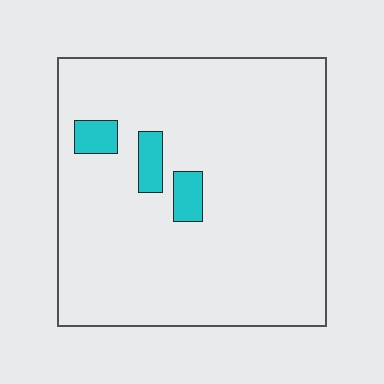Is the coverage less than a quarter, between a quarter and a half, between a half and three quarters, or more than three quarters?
Less than a quarter.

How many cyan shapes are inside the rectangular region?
3.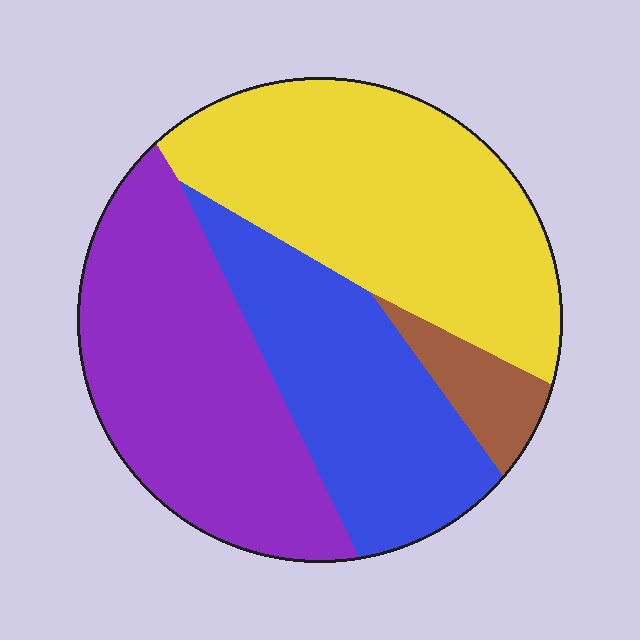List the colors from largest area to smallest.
From largest to smallest: yellow, purple, blue, brown.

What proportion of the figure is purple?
Purple takes up about one third (1/3) of the figure.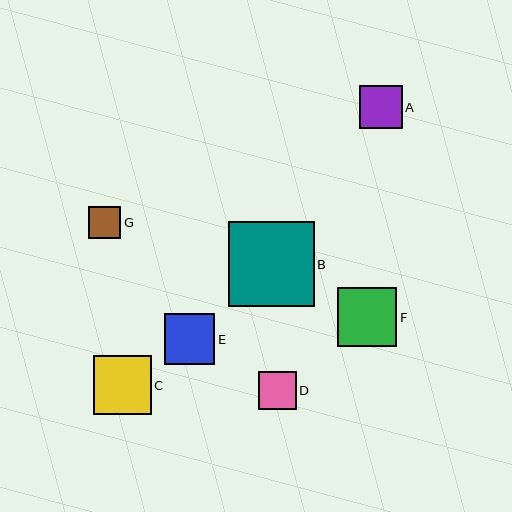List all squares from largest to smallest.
From largest to smallest: B, F, C, E, A, D, G.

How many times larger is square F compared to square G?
Square F is approximately 1.9 times the size of square G.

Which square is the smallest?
Square G is the smallest with a size of approximately 32 pixels.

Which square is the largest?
Square B is the largest with a size of approximately 85 pixels.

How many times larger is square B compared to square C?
Square B is approximately 1.5 times the size of square C.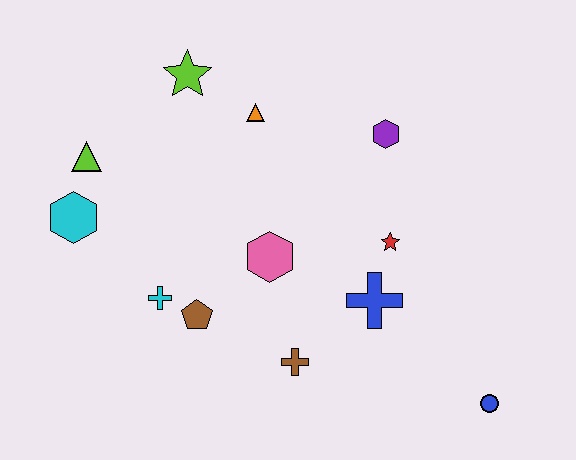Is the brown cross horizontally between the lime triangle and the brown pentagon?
No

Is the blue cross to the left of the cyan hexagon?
No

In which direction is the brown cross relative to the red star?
The brown cross is below the red star.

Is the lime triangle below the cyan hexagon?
No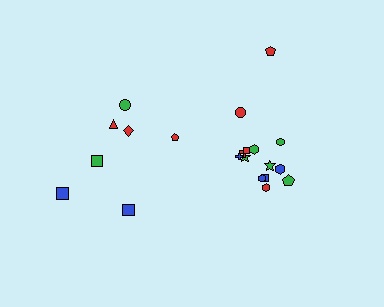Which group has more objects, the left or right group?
The right group.